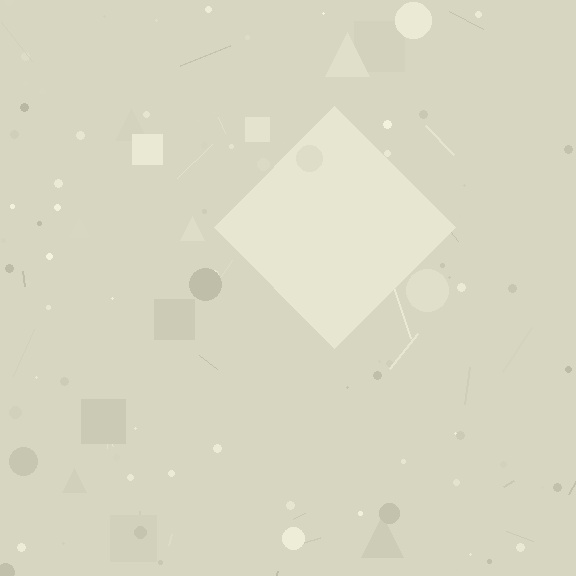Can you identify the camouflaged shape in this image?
The camouflaged shape is a diamond.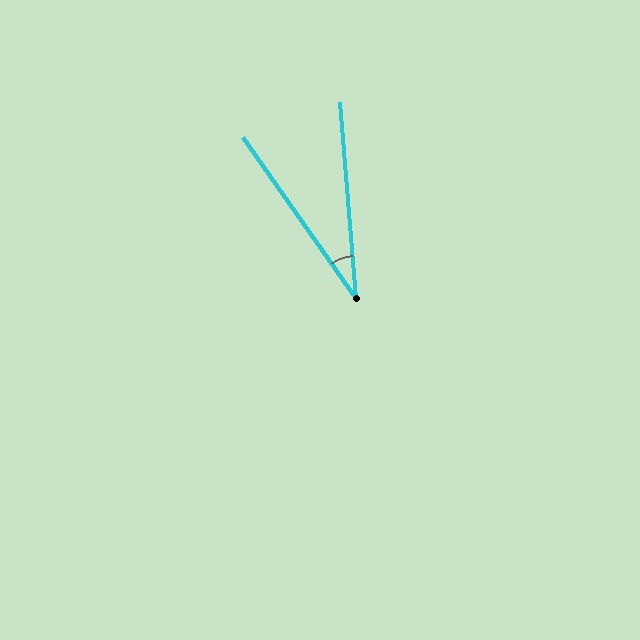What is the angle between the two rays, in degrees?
Approximately 31 degrees.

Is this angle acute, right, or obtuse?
It is acute.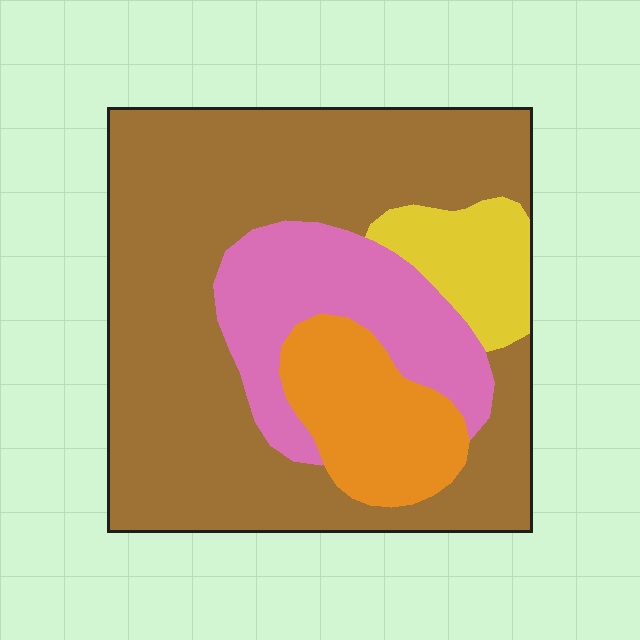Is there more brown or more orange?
Brown.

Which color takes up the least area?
Yellow, at roughly 10%.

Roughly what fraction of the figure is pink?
Pink covers 18% of the figure.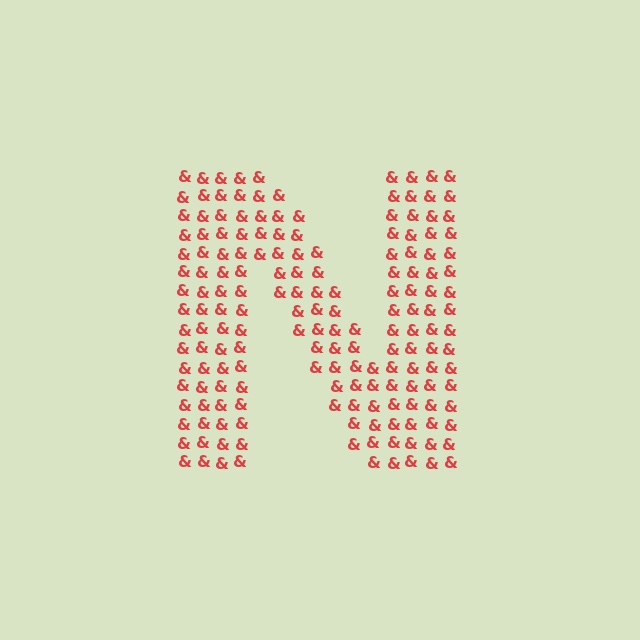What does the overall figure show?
The overall figure shows the letter N.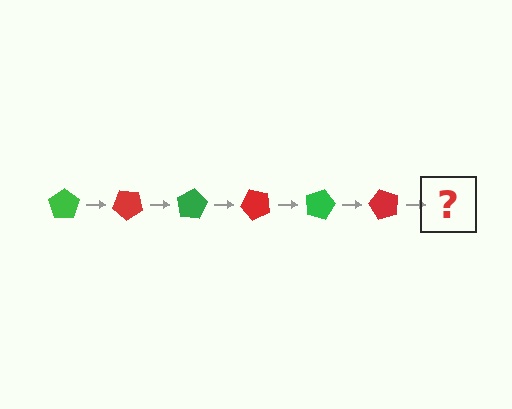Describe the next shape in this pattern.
It should be a green pentagon, rotated 240 degrees from the start.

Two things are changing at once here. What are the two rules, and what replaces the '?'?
The two rules are that it rotates 40 degrees each step and the color cycles through green and red. The '?' should be a green pentagon, rotated 240 degrees from the start.